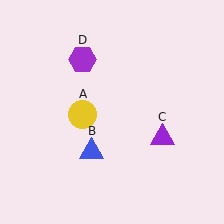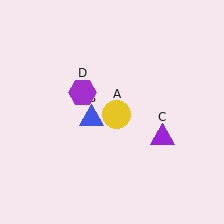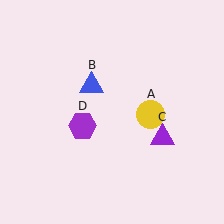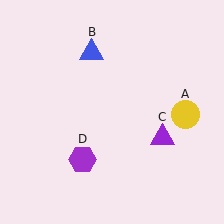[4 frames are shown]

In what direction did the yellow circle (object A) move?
The yellow circle (object A) moved right.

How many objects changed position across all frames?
3 objects changed position: yellow circle (object A), blue triangle (object B), purple hexagon (object D).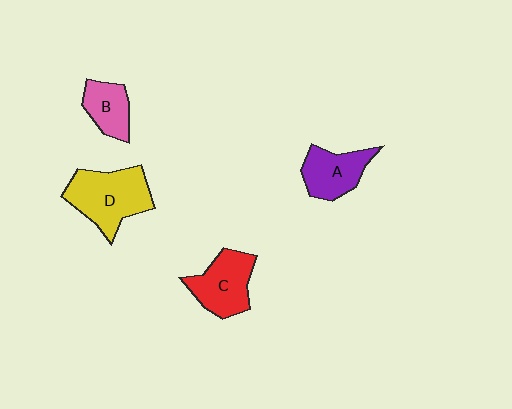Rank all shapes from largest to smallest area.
From largest to smallest: D (yellow), C (red), A (purple), B (pink).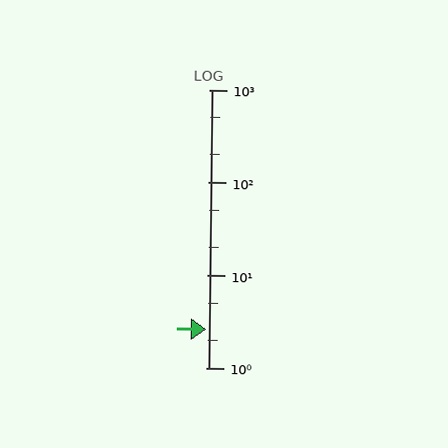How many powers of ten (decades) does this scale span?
The scale spans 3 decades, from 1 to 1000.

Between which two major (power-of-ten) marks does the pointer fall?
The pointer is between 1 and 10.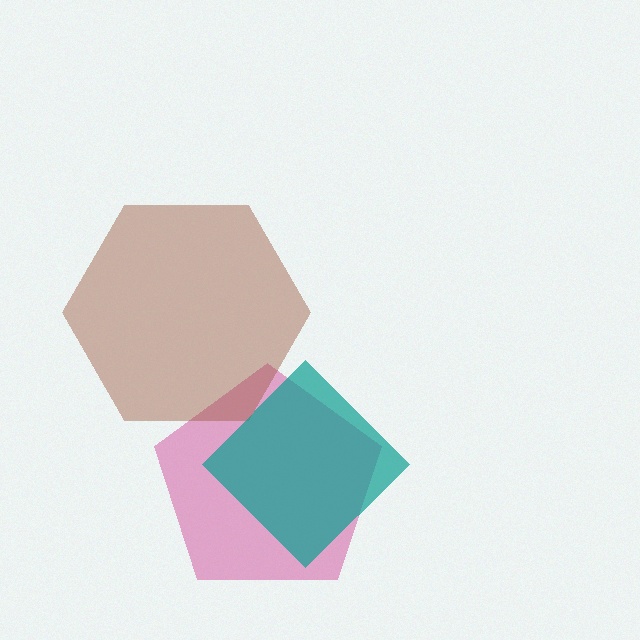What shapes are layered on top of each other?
The layered shapes are: a magenta pentagon, a brown hexagon, a teal diamond.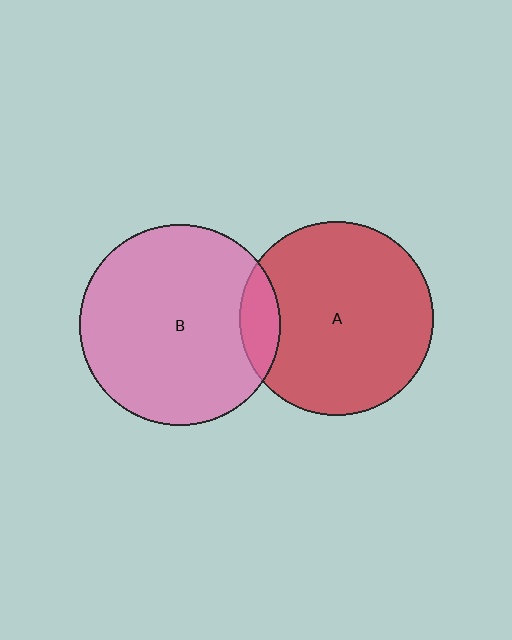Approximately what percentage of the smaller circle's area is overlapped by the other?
Approximately 10%.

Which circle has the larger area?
Circle B (pink).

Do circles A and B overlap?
Yes.